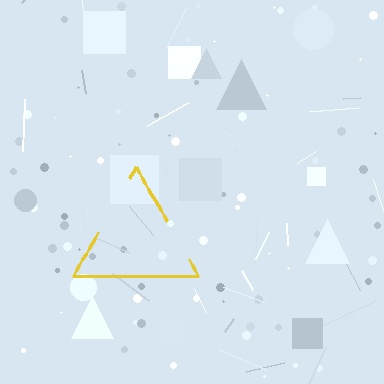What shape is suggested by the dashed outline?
The dashed outline suggests a triangle.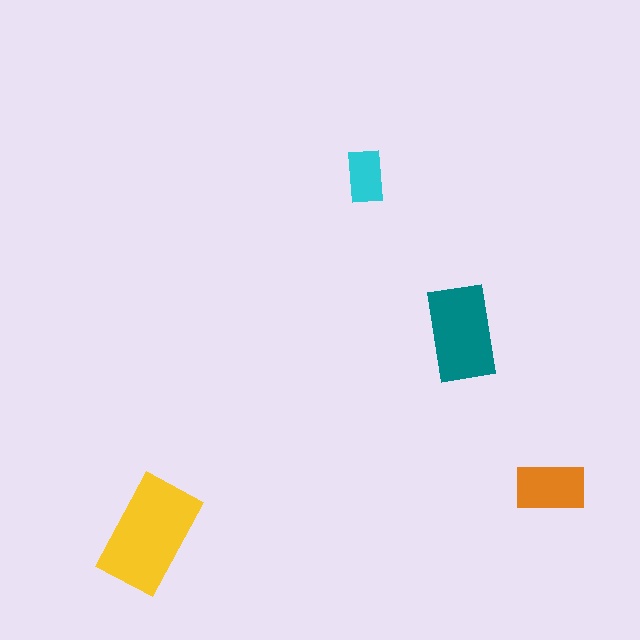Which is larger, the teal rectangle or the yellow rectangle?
The yellow one.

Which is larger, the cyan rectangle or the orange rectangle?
The orange one.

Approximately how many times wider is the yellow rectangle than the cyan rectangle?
About 2 times wider.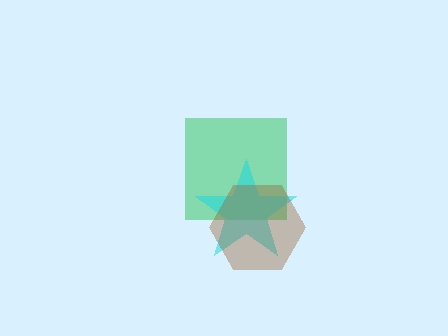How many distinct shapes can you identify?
There are 3 distinct shapes: a green square, a cyan star, a brown hexagon.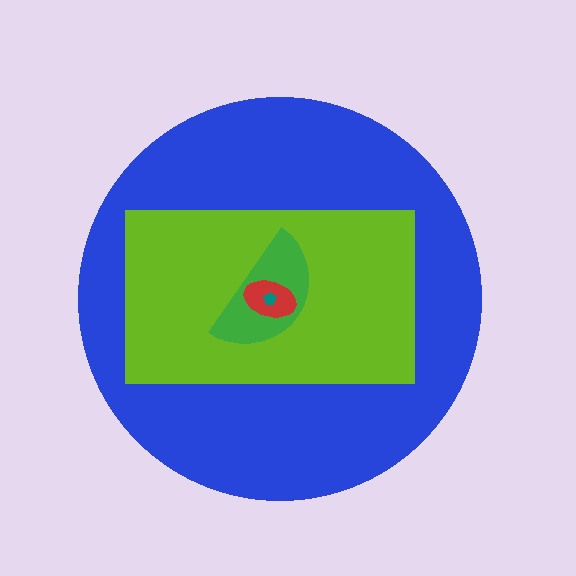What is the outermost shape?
The blue circle.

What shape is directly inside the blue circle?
The lime rectangle.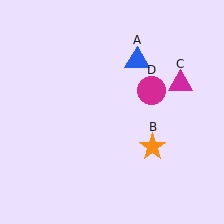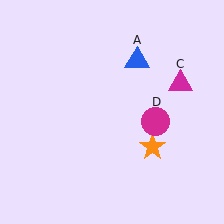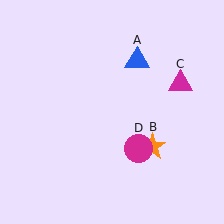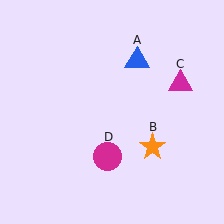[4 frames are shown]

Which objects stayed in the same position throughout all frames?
Blue triangle (object A) and orange star (object B) and magenta triangle (object C) remained stationary.